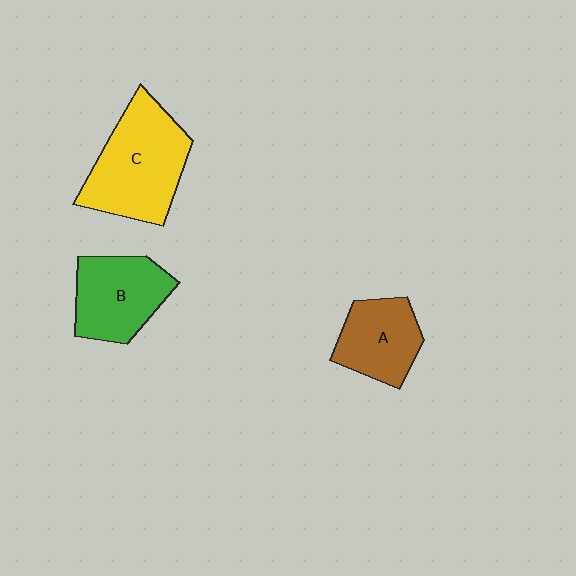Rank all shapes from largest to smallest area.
From largest to smallest: C (yellow), B (green), A (brown).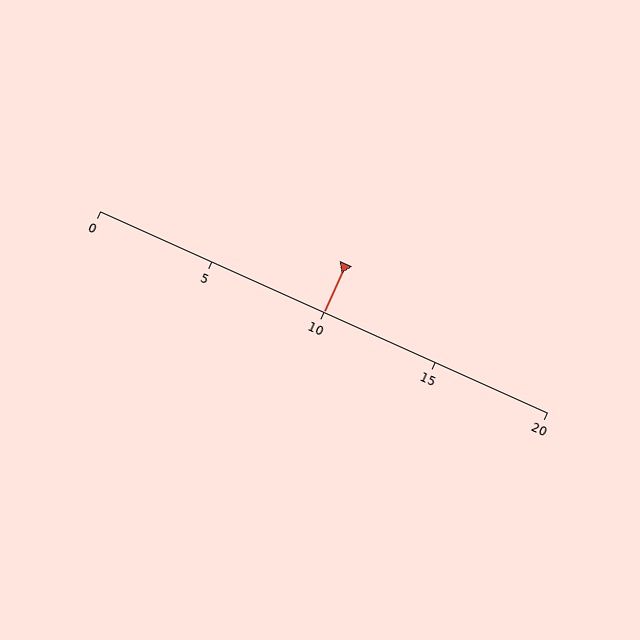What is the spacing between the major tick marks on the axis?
The major ticks are spaced 5 apart.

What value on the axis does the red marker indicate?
The marker indicates approximately 10.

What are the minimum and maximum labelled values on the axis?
The axis runs from 0 to 20.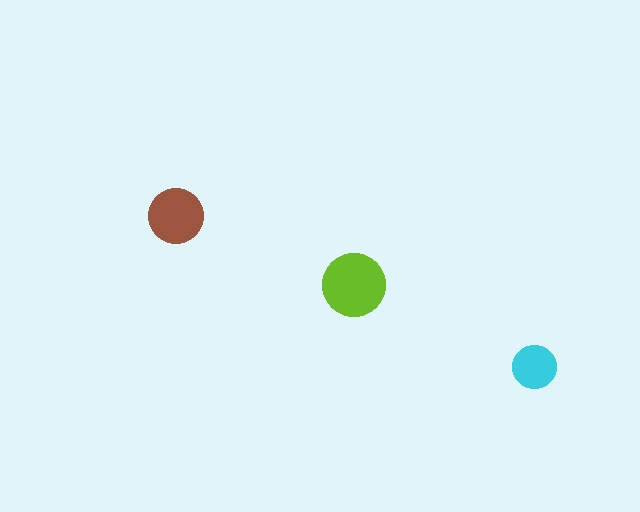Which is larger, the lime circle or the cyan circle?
The lime one.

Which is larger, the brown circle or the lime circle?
The lime one.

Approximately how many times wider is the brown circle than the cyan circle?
About 1.5 times wider.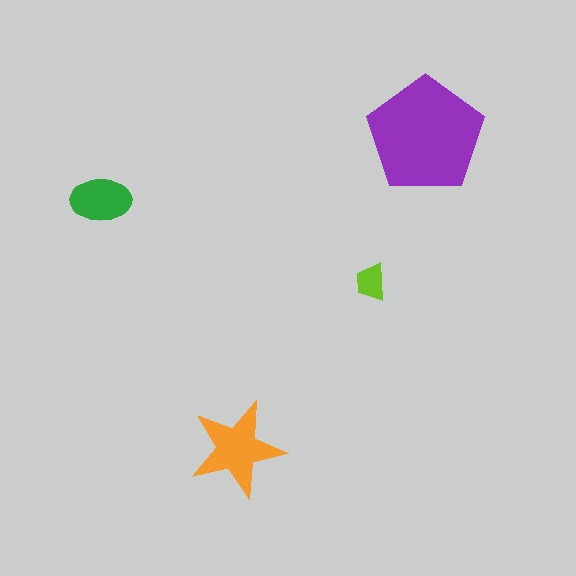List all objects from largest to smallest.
The purple pentagon, the orange star, the green ellipse, the lime trapezoid.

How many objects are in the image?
There are 4 objects in the image.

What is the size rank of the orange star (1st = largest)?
2nd.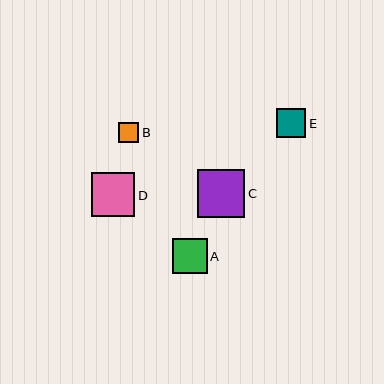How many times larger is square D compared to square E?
Square D is approximately 1.5 times the size of square E.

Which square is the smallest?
Square B is the smallest with a size of approximately 20 pixels.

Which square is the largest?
Square C is the largest with a size of approximately 47 pixels.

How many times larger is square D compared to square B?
Square D is approximately 2.1 times the size of square B.